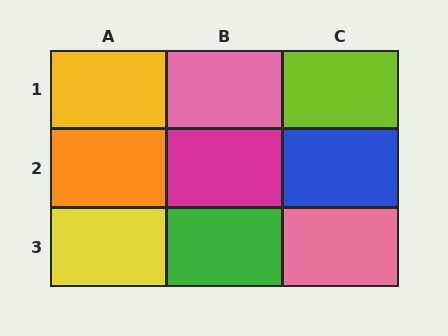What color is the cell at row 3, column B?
Green.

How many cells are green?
1 cell is green.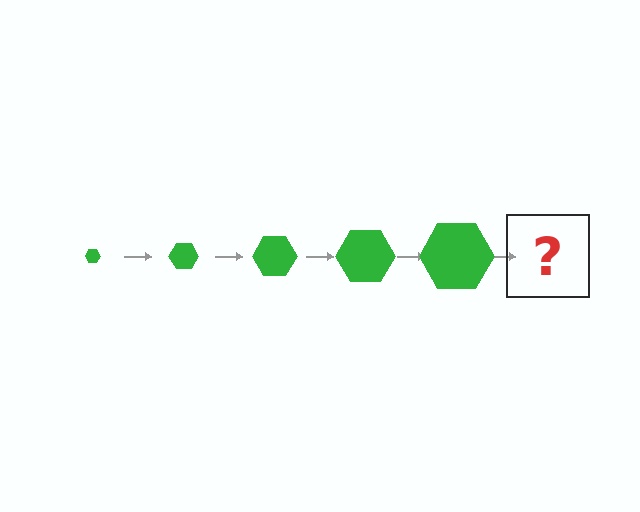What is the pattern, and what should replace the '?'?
The pattern is that the hexagon gets progressively larger each step. The '?' should be a green hexagon, larger than the previous one.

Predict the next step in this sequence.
The next step is a green hexagon, larger than the previous one.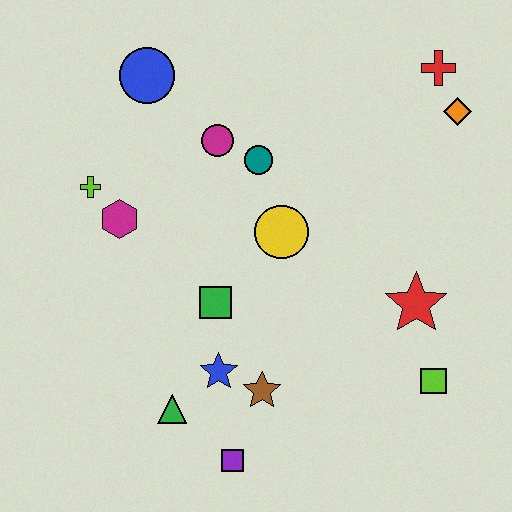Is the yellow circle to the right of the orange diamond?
No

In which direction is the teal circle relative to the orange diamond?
The teal circle is to the left of the orange diamond.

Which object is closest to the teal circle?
The magenta circle is closest to the teal circle.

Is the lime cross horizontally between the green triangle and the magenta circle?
No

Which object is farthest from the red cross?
The purple square is farthest from the red cross.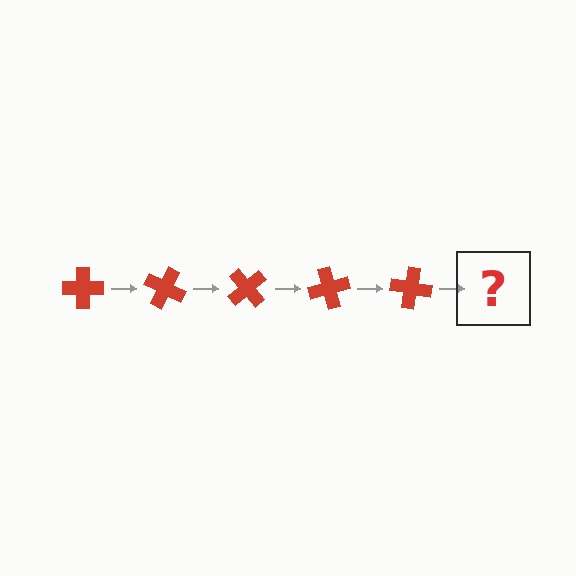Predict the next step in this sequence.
The next step is a red cross rotated 125 degrees.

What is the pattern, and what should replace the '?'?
The pattern is that the cross rotates 25 degrees each step. The '?' should be a red cross rotated 125 degrees.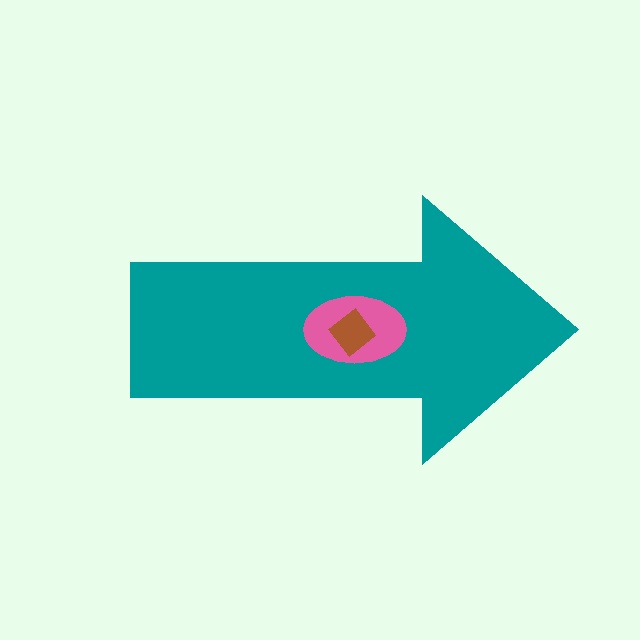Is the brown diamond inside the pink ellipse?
Yes.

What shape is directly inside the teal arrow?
The pink ellipse.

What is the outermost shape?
The teal arrow.